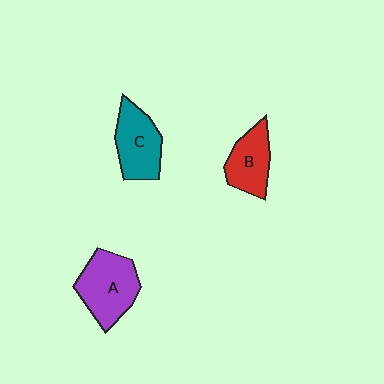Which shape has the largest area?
Shape A (purple).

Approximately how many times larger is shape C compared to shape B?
Approximately 1.2 times.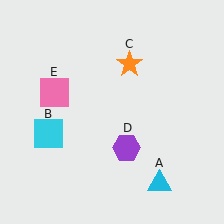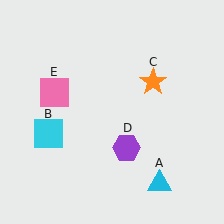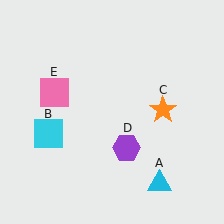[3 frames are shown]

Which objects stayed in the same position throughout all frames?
Cyan triangle (object A) and cyan square (object B) and purple hexagon (object D) and pink square (object E) remained stationary.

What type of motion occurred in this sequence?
The orange star (object C) rotated clockwise around the center of the scene.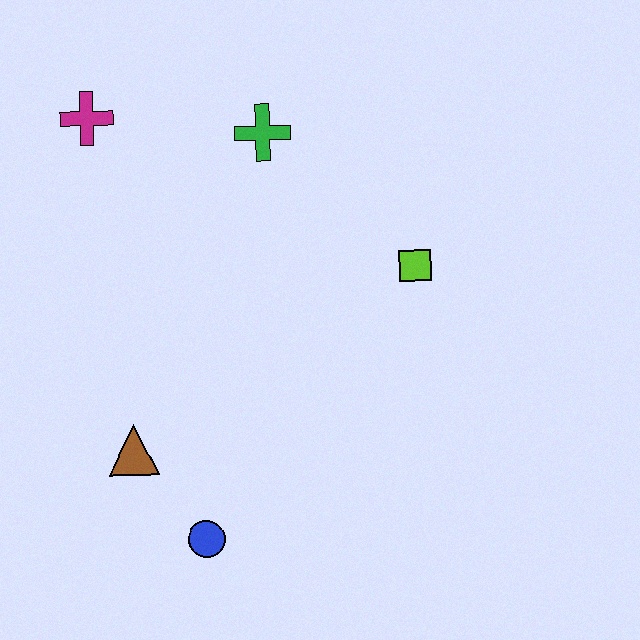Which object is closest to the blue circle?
The brown triangle is closest to the blue circle.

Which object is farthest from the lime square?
The magenta cross is farthest from the lime square.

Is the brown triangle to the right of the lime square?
No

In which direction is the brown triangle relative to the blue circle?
The brown triangle is above the blue circle.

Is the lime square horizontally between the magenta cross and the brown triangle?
No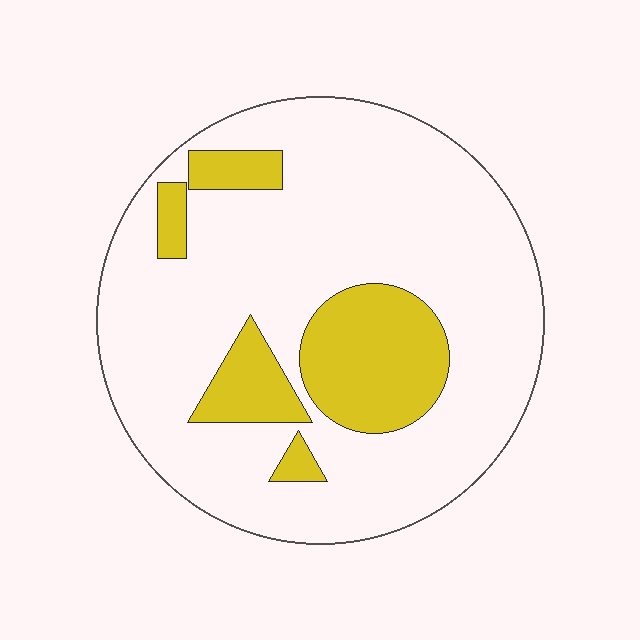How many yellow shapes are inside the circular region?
5.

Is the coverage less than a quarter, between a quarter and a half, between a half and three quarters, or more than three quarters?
Less than a quarter.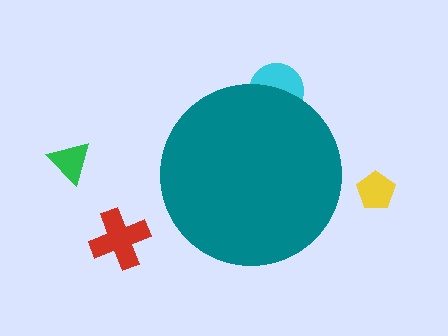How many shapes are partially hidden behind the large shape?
1 shape is partially hidden.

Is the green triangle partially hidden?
No, the green triangle is fully visible.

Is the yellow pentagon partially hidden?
No, the yellow pentagon is fully visible.